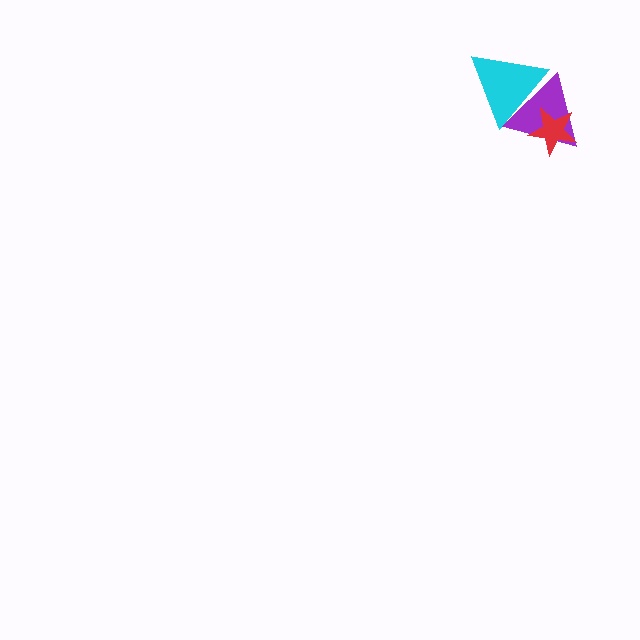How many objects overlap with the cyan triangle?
1 object overlaps with the cyan triangle.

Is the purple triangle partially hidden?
Yes, it is partially covered by another shape.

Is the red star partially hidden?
No, no other shape covers it.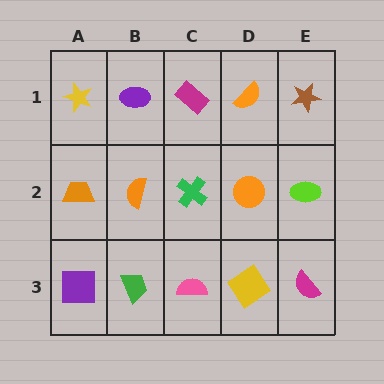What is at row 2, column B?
An orange semicircle.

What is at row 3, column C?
A pink semicircle.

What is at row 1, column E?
A brown star.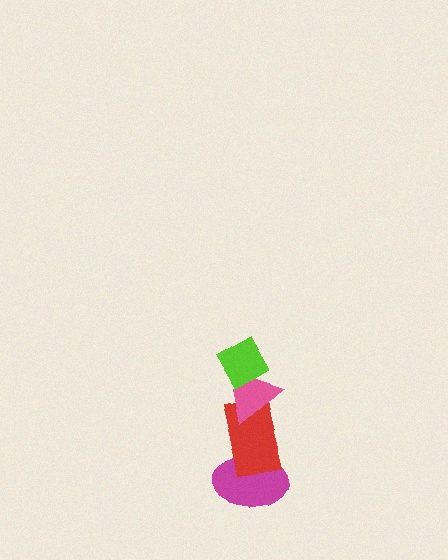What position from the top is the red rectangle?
The red rectangle is 3rd from the top.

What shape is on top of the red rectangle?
The pink triangle is on top of the red rectangle.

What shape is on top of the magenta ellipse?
The red rectangle is on top of the magenta ellipse.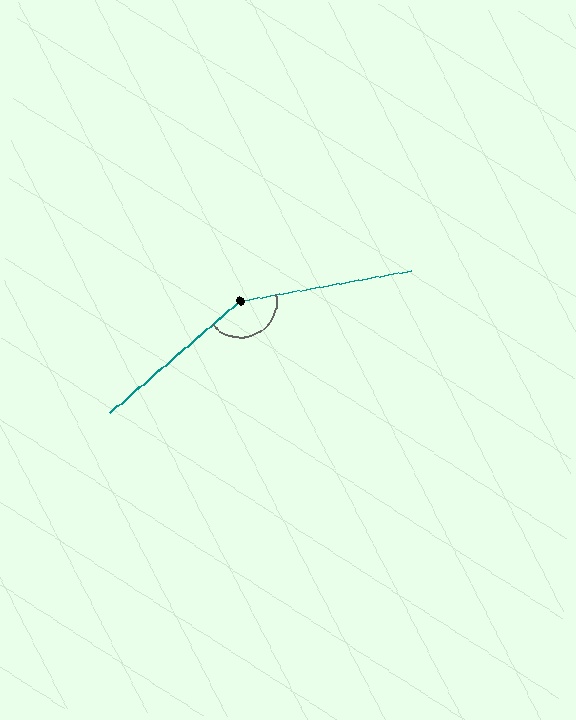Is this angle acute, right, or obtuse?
It is obtuse.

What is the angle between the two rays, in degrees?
Approximately 150 degrees.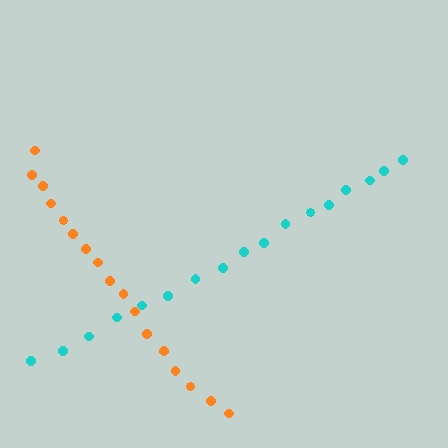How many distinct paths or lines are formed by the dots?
There are 2 distinct paths.